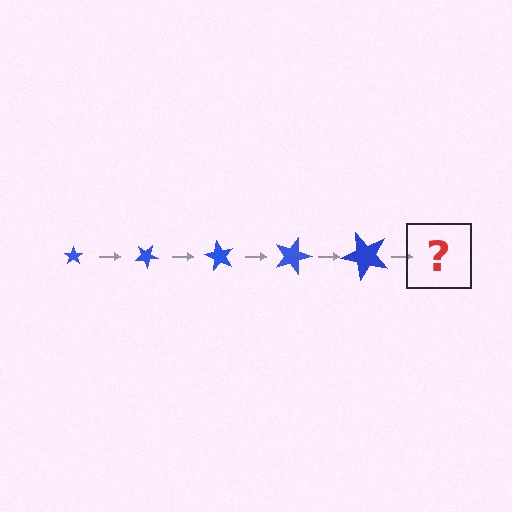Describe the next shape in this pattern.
It should be a star, larger than the previous one and rotated 150 degrees from the start.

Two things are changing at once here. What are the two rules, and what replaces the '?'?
The two rules are that the star grows larger each step and it rotates 30 degrees each step. The '?' should be a star, larger than the previous one and rotated 150 degrees from the start.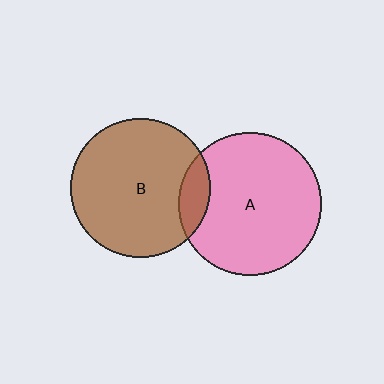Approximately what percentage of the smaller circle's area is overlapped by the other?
Approximately 10%.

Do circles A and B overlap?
Yes.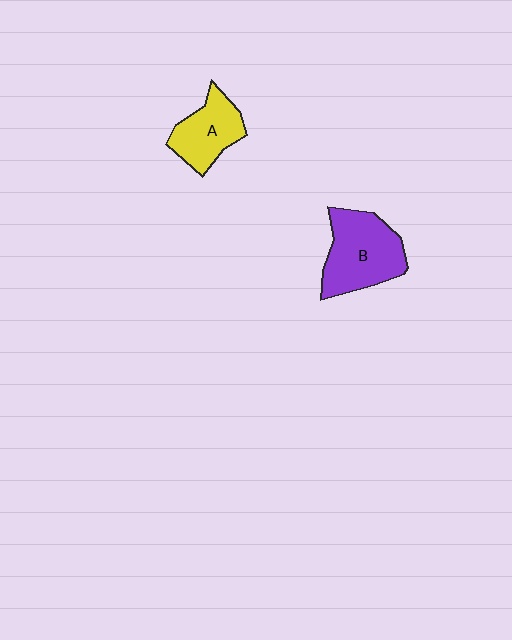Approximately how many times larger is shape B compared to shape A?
Approximately 1.4 times.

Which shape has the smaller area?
Shape A (yellow).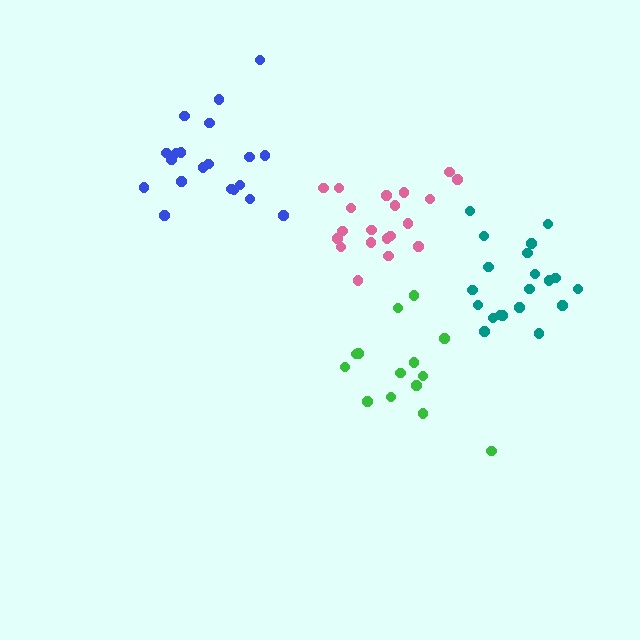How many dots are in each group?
Group 1: 20 dots, Group 2: 20 dots, Group 3: 14 dots, Group 4: 20 dots (74 total).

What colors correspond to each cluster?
The clusters are colored: blue, pink, green, teal.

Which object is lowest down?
The green cluster is bottommost.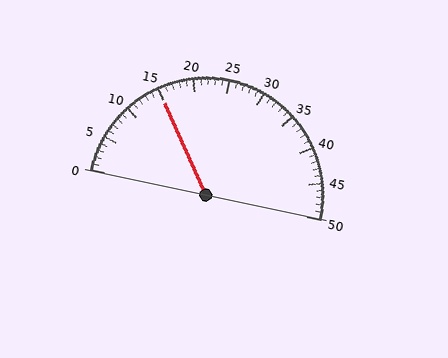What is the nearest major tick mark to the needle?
The nearest major tick mark is 15.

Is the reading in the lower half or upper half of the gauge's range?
The reading is in the lower half of the range (0 to 50).